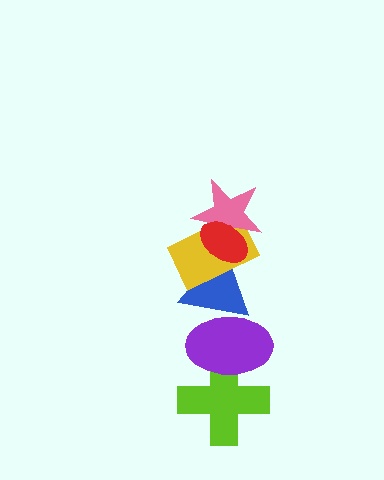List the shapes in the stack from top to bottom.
From top to bottom: the red ellipse, the pink star, the yellow rectangle, the blue triangle, the purple ellipse, the lime cross.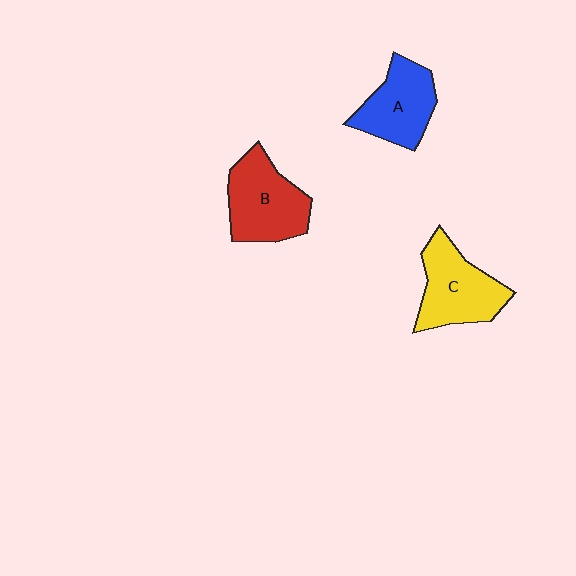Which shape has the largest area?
Shape B (red).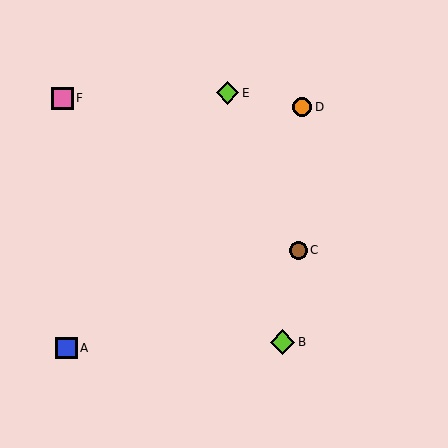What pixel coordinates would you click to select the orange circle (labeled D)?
Click at (302, 107) to select the orange circle D.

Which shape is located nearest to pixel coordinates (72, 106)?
The pink square (labeled F) at (62, 98) is nearest to that location.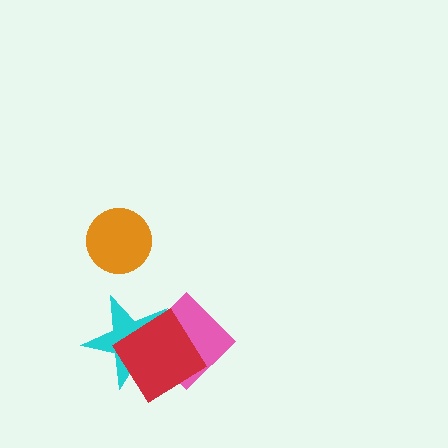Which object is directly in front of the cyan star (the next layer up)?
The pink diamond is directly in front of the cyan star.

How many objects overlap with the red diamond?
2 objects overlap with the red diamond.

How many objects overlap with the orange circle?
0 objects overlap with the orange circle.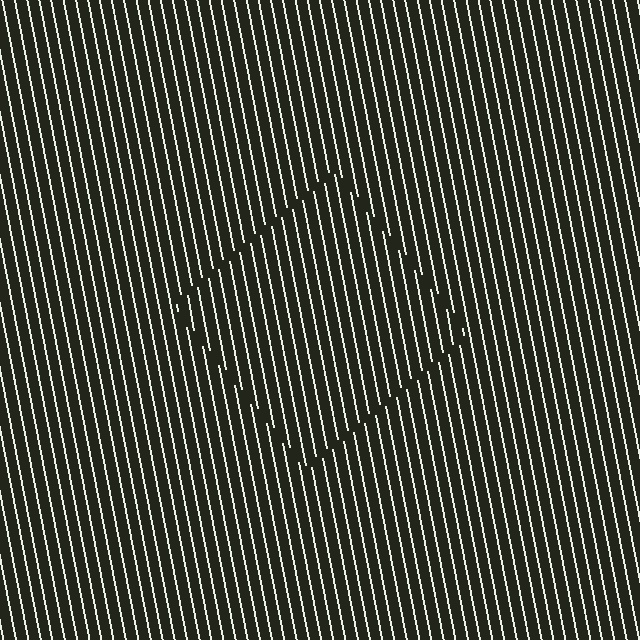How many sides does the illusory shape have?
4 sides — the line-ends trace a square.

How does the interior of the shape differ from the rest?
The interior of the shape contains the same grating, shifted by half a period — the contour is defined by the phase discontinuity where line-ends from the inner and outer gratings abut.